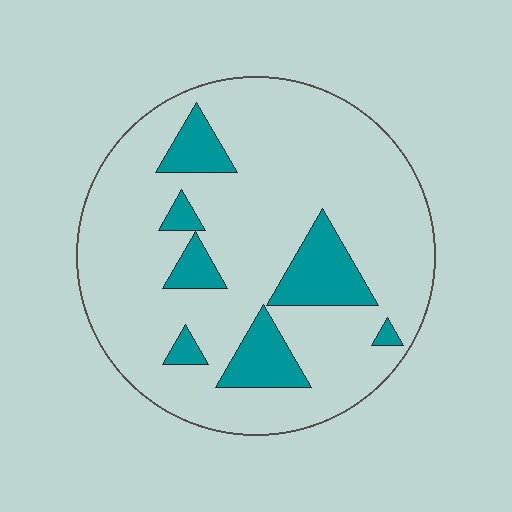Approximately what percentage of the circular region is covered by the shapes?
Approximately 15%.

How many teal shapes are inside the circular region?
7.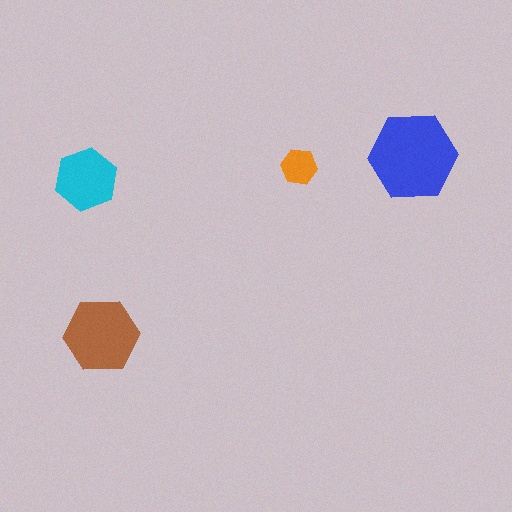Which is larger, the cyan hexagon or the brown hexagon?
The brown one.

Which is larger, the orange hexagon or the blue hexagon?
The blue one.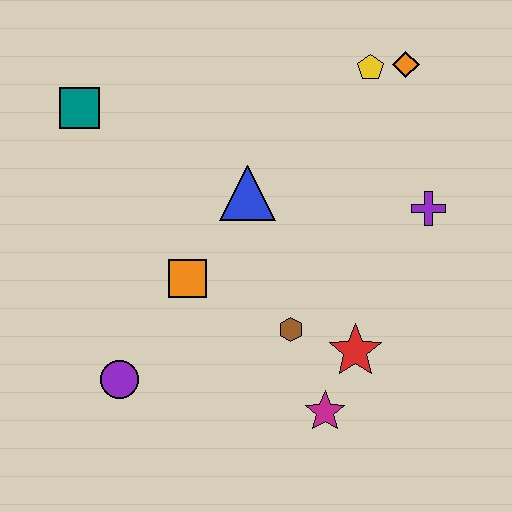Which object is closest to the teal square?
The blue triangle is closest to the teal square.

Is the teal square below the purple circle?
No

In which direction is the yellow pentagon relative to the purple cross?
The yellow pentagon is above the purple cross.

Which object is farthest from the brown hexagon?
The teal square is farthest from the brown hexagon.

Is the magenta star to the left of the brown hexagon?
No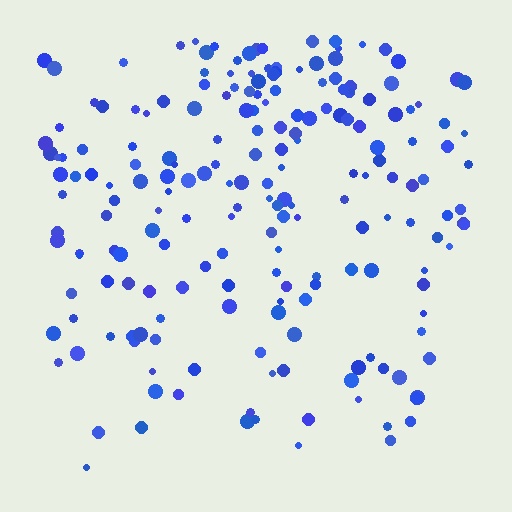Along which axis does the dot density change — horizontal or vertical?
Vertical.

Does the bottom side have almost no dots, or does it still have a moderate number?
Still a moderate number, just noticeably fewer than the top.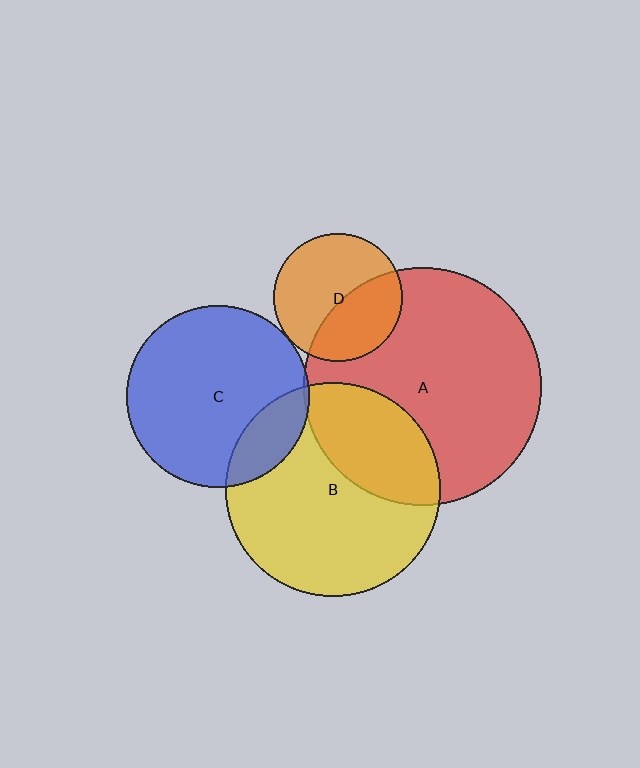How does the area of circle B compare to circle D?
Approximately 2.8 times.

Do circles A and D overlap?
Yes.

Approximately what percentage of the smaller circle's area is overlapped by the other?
Approximately 40%.